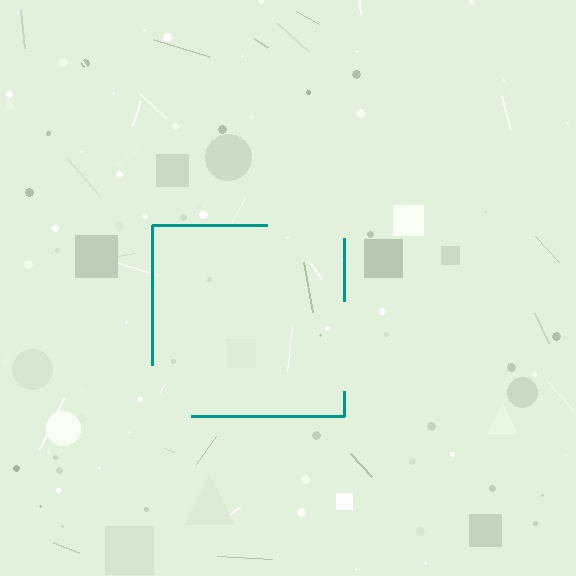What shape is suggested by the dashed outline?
The dashed outline suggests a square.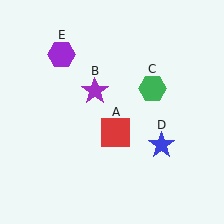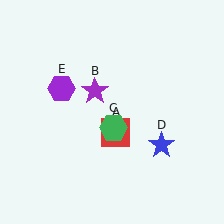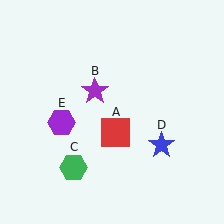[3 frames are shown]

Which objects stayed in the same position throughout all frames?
Red square (object A) and purple star (object B) and blue star (object D) remained stationary.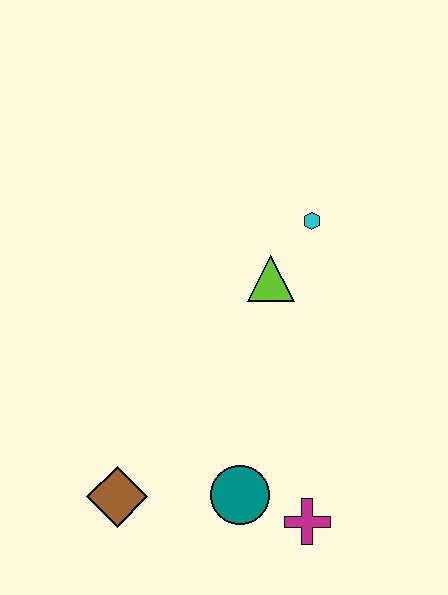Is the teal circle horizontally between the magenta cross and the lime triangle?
No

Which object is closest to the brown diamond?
The teal circle is closest to the brown diamond.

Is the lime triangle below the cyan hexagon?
Yes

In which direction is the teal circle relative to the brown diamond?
The teal circle is to the right of the brown diamond.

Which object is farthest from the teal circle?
The cyan hexagon is farthest from the teal circle.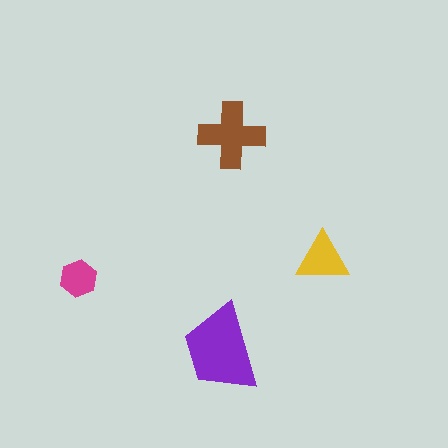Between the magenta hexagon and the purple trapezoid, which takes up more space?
The purple trapezoid.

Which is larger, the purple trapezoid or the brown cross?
The purple trapezoid.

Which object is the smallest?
The magenta hexagon.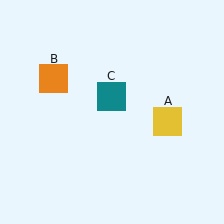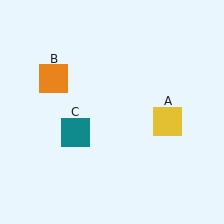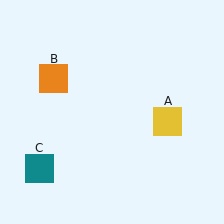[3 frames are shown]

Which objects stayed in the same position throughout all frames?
Yellow square (object A) and orange square (object B) remained stationary.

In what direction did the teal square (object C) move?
The teal square (object C) moved down and to the left.